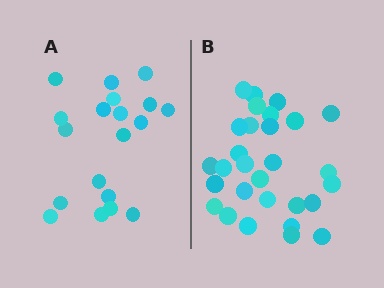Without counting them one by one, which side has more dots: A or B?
Region B (the right region) has more dots.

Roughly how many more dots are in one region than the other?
Region B has roughly 10 or so more dots than region A.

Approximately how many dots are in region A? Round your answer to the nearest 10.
About 20 dots. (The exact count is 19, which rounds to 20.)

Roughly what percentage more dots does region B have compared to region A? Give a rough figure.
About 55% more.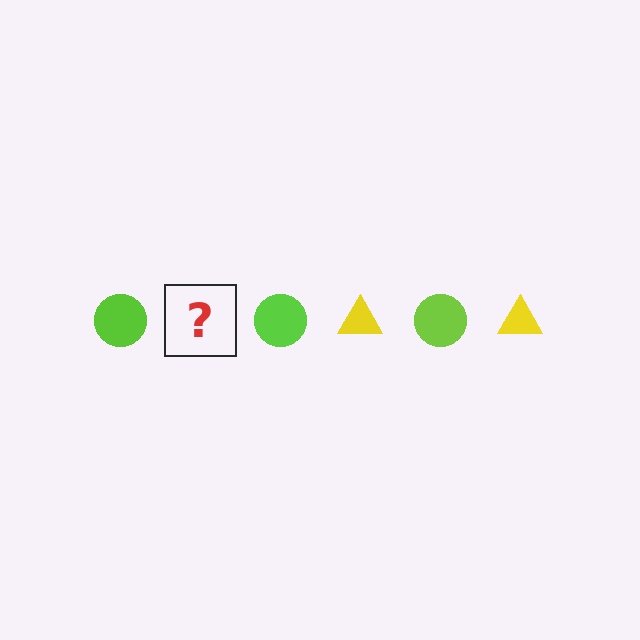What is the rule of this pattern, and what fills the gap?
The rule is that the pattern alternates between lime circle and yellow triangle. The gap should be filled with a yellow triangle.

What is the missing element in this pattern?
The missing element is a yellow triangle.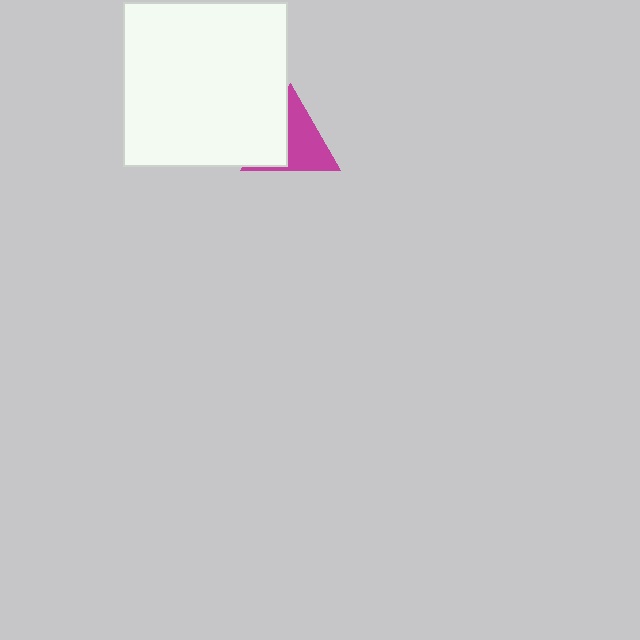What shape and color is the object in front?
The object in front is a white square.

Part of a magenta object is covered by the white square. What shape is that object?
It is a triangle.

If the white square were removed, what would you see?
You would see the complete magenta triangle.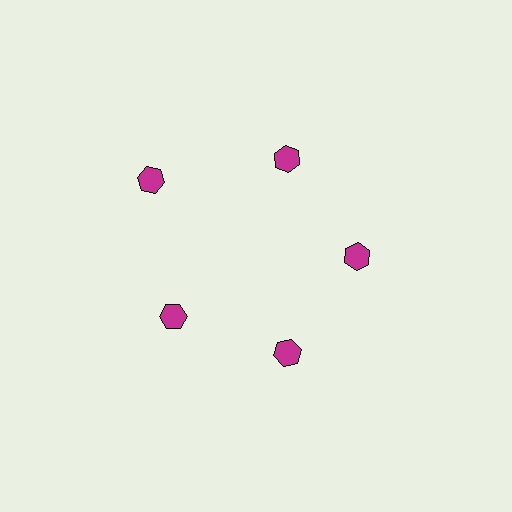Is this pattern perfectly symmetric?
No. The 5 magenta hexagons are arranged in a ring, but one element near the 10 o'clock position is pushed outward from the center, breaking the 5-fold rotational symmetry.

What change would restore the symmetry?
The symmetry would be restored by moving it inward, back onto the ring so that all 5 hexagons sit at equal angles and equal distance from the center.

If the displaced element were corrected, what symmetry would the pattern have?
It would have 5-fold rotational symmetry — the pattern would map onto itself every 72 degrees.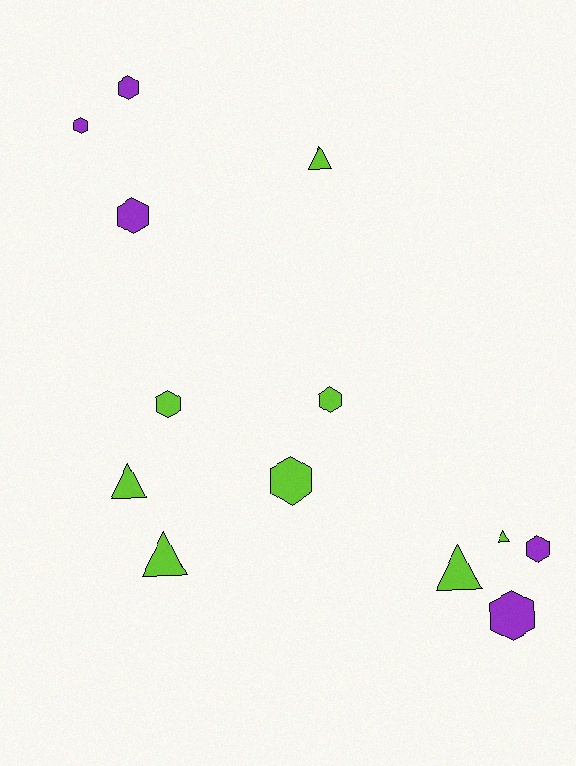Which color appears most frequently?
Lime, with 8 objects.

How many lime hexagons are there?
There are 3 lime hexagons.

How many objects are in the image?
There are 13 objects.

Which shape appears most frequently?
Hexagon, with 8 objects.